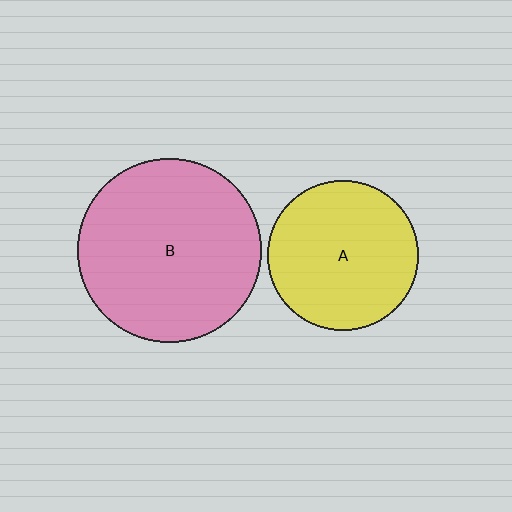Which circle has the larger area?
Circle B (pink).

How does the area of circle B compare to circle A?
Approximately 1.5 times.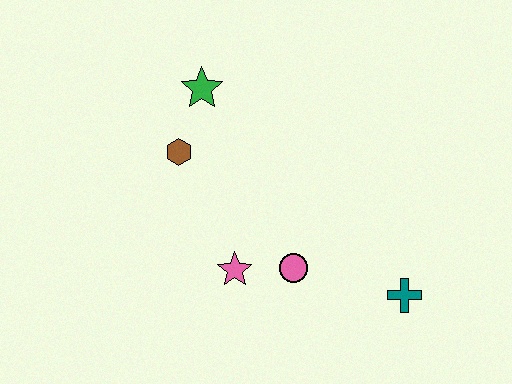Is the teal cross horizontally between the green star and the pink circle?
No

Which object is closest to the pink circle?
The pink star is closest to the pink circle.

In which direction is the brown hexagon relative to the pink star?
The brown hexagon is above the pink star.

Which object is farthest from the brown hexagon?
The teal cross is farthest from the brown hexagon.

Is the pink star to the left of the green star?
No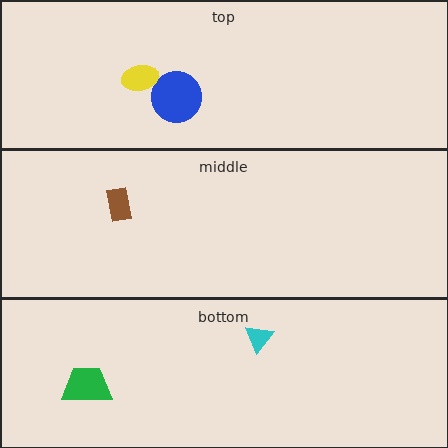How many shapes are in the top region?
2.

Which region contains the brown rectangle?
The middle region.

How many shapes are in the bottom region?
2.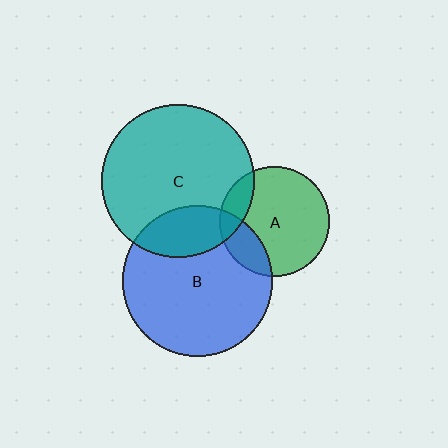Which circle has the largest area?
Circle C (teal).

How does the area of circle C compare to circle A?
Approximately 1.9 times.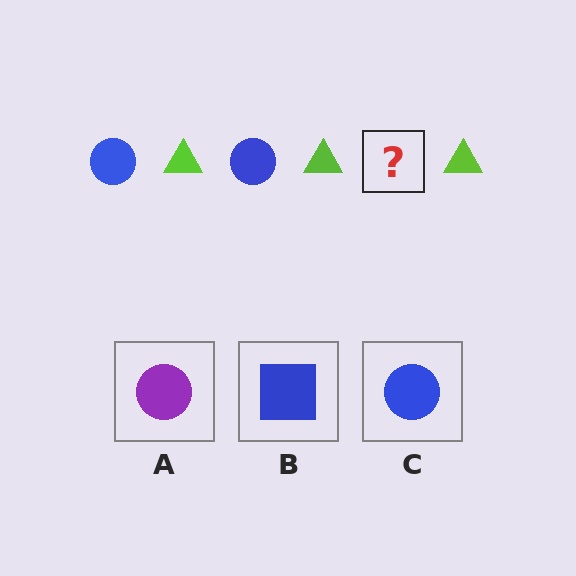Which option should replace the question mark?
Option C.